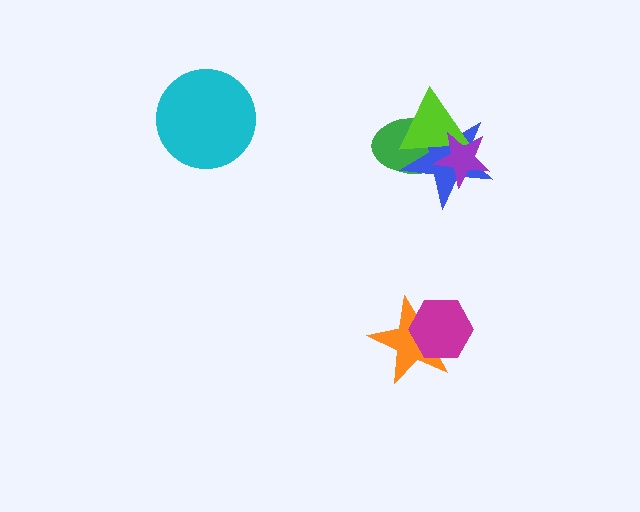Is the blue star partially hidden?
Yes, it is partially covered by another shape.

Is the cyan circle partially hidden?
No, no other shape covers it.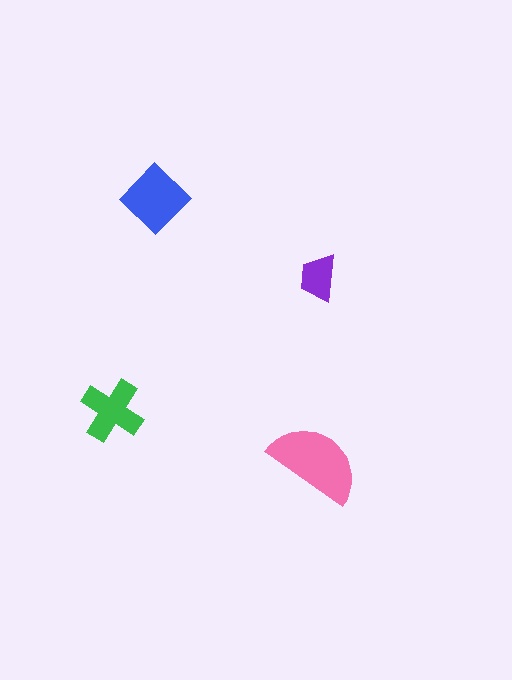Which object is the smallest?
The purple trapezoid.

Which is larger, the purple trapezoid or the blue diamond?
The blue diamond.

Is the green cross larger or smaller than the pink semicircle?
Smaller.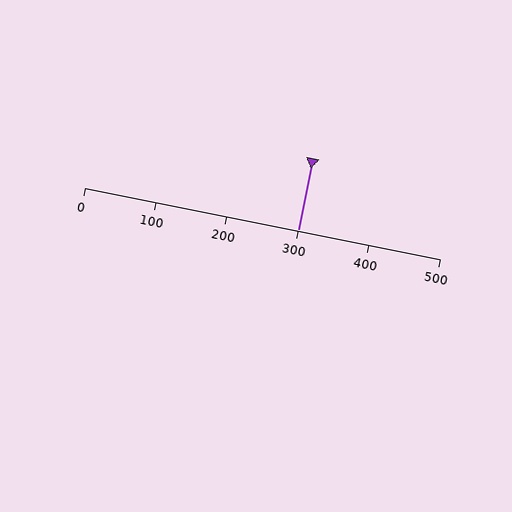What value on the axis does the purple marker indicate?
The marker indicates approximately 300.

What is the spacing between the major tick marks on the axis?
The major ticks are spaced 100 apart.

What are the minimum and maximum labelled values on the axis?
The axis runs from 0 to 500.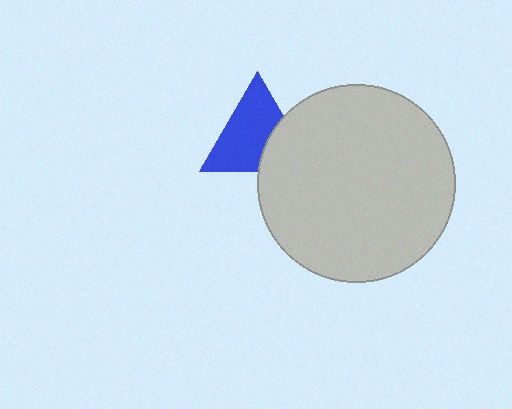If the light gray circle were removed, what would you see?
You would see the complete blue triangle.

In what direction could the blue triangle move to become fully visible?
The blue triangle could move left. That would shift it out from behind the light gray circle entirely.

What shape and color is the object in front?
The object in front is a light gray circle.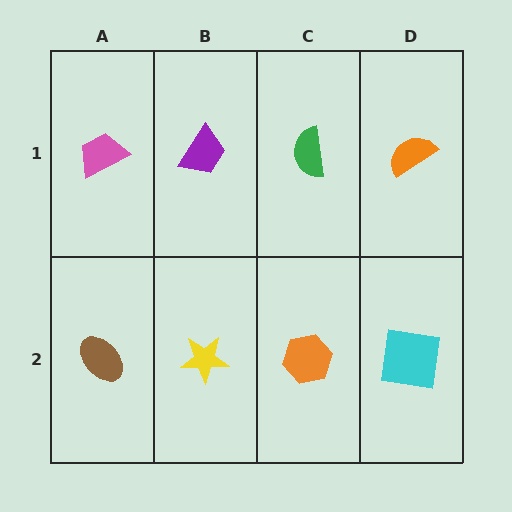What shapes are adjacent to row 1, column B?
A yellow star (row 2, column B), a pink trapezoid (row 1, column A), a green semicircle (row 1, column C).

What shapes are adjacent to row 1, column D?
A cyan square (row 2, column D), a green semicircle (row 1, column C).